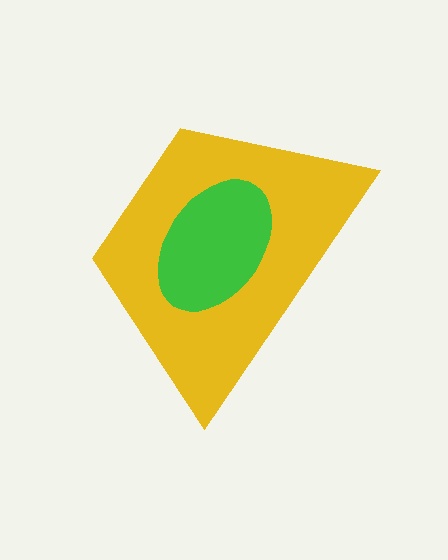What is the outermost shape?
The yellow trapezoid.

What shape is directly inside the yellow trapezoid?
The green ellipse.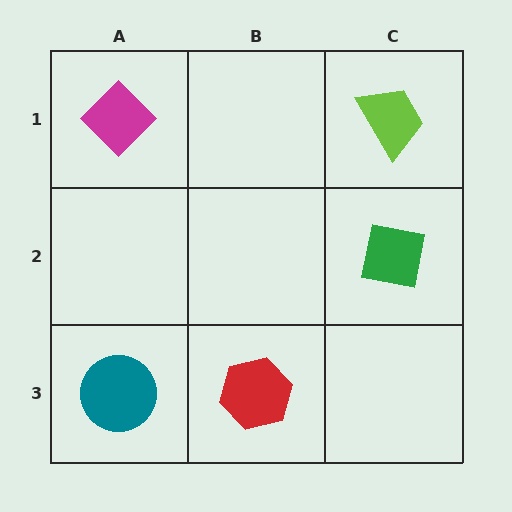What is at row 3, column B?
A red hexagon.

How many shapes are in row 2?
1 shape.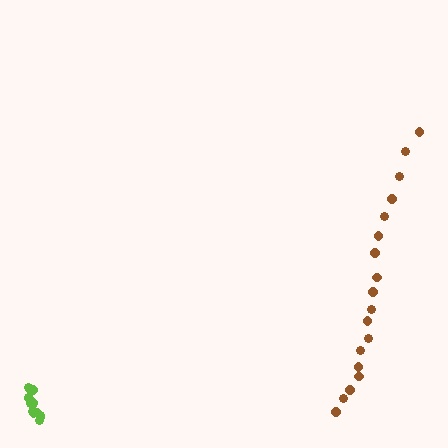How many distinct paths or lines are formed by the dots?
There are 2 distinct paths.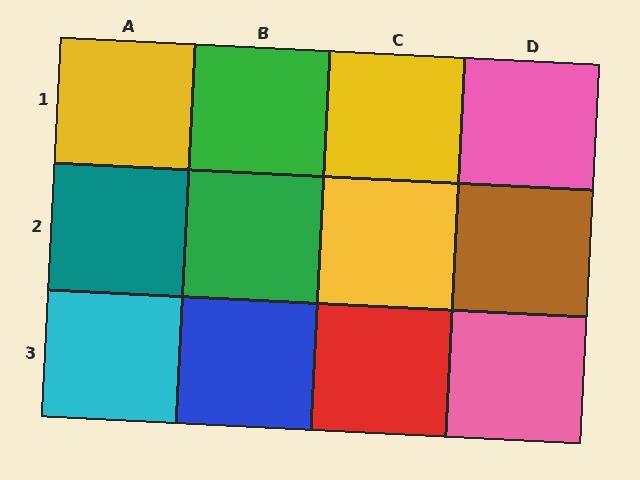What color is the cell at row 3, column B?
Blue.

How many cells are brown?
1 cell is brown.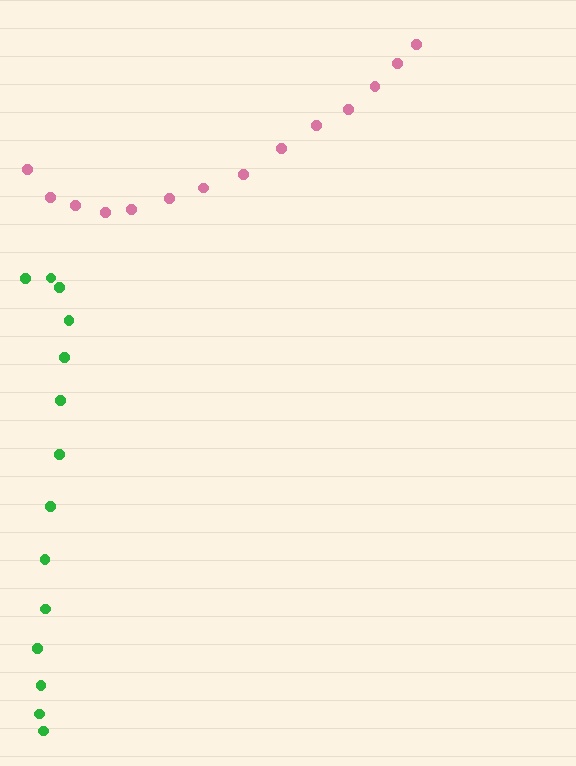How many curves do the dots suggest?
There are 2 distinct paths.